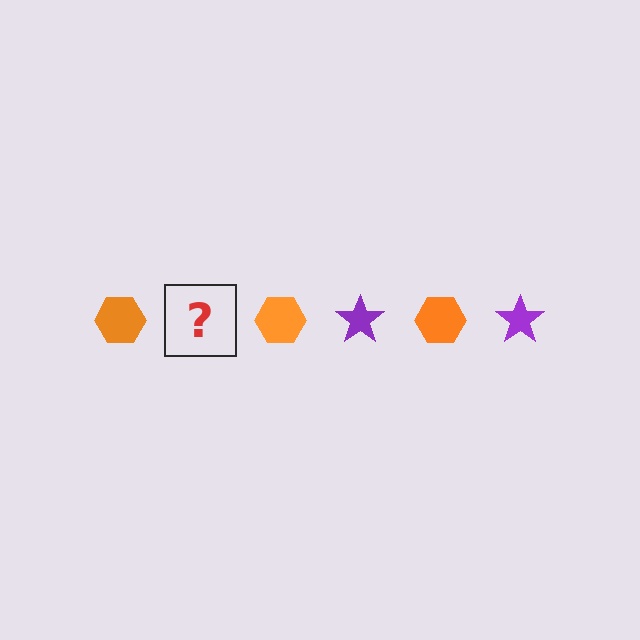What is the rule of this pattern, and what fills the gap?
The rule is that the pattern alternates between orange hexagon and purple star. The gap should be filled with a purple star.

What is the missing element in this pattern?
The missing element is a purple star.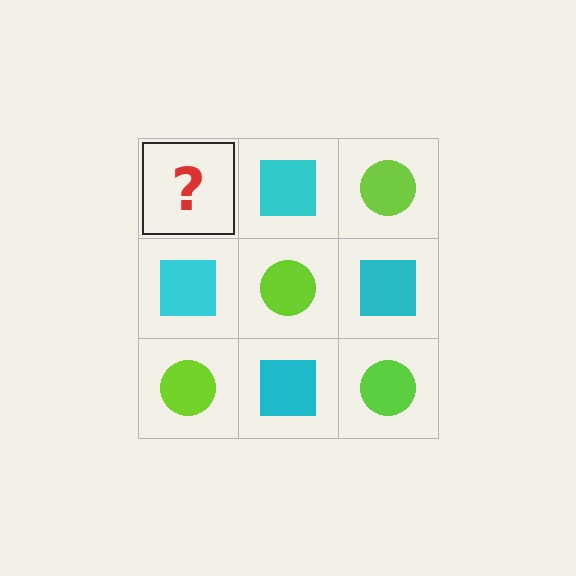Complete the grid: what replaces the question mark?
The question mark should be replaced with a lime circle.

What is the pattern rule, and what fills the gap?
The rule is that it alternates lime circle and cyan square in a checkerboard pattern. The gap should be filled with a lime circle.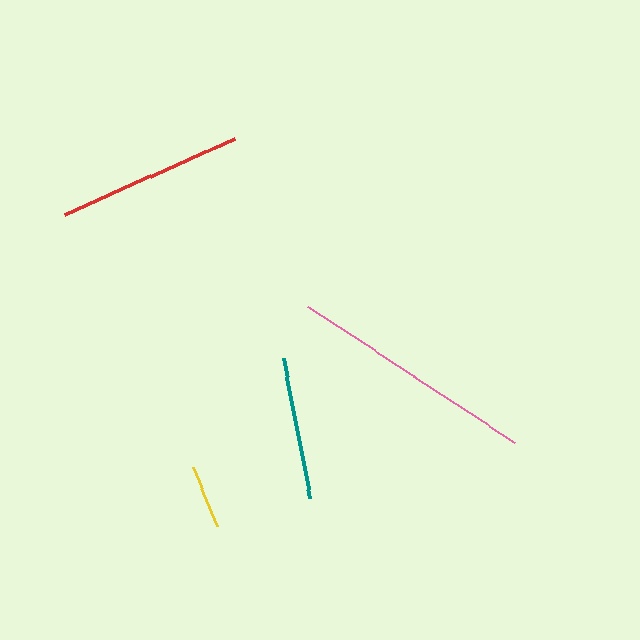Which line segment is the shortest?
The yellow line is the shortest at approximately 65 pixels.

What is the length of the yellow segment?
The yellow segment is approximately 65 pixels long.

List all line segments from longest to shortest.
From longest to shortest: pink, red, teal, yellow.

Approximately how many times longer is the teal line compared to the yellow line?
The teal line is approximately 2.2 times the length of the yellow line.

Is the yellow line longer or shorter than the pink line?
The pink line is longer than the yellow line.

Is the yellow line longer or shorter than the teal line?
The teal line is longer than the yellow line.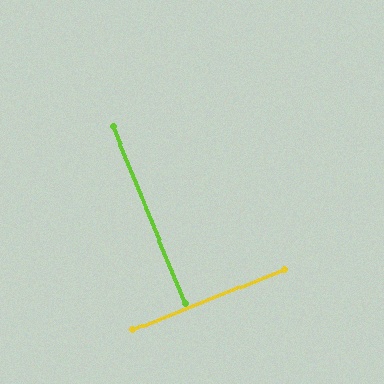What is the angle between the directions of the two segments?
Approximately 89 degrees.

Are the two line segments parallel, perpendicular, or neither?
Perpendicular — they meet at approximately 89°.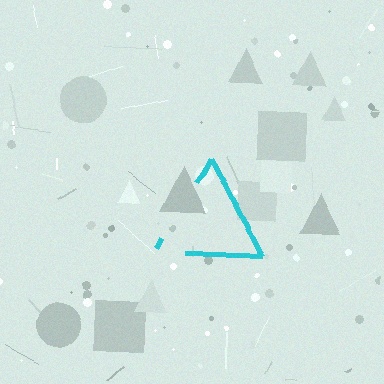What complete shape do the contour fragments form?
The contour fragments form a triangle.